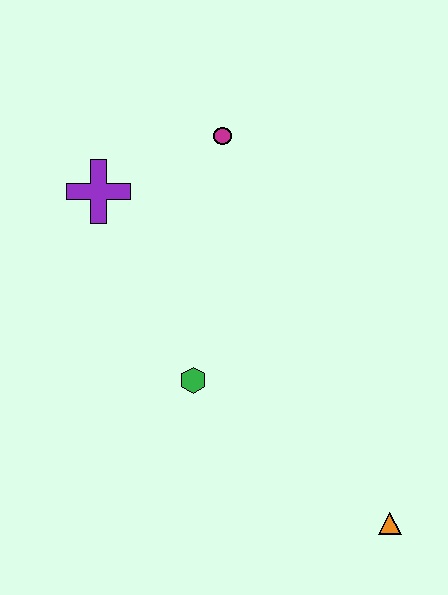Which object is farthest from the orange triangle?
The purple cross is farthest from the orange triangle.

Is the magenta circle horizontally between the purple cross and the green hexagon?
No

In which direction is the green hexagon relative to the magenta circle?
The green hexagon is below the magenta circle.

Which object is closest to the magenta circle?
The purple cross is closest to the magenta circle.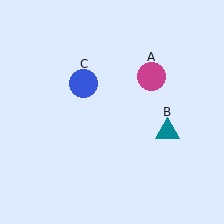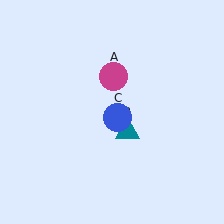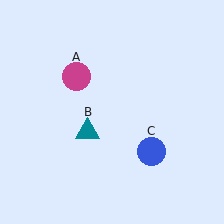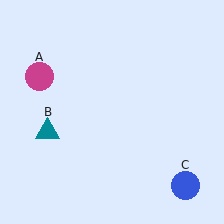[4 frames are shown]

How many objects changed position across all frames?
3 objects changed position: magenta circle (object A), teal triangle (object B), blue circle (object C).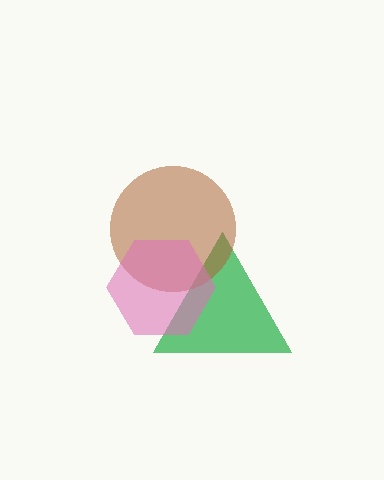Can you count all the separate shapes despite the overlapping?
Yes, there are 3 separate shapes.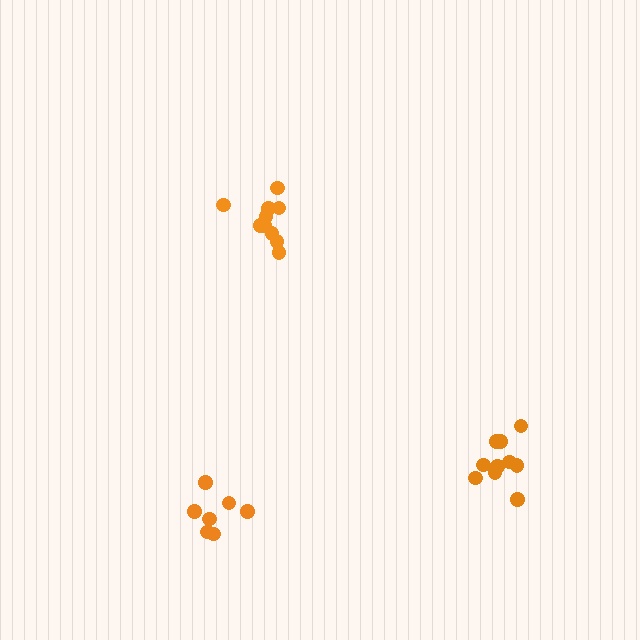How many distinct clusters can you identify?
There are 3 distinct clusters.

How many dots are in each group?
Group 1: 10 dots, Group 2: 10 dots, Group 3: 7 dots (27 total).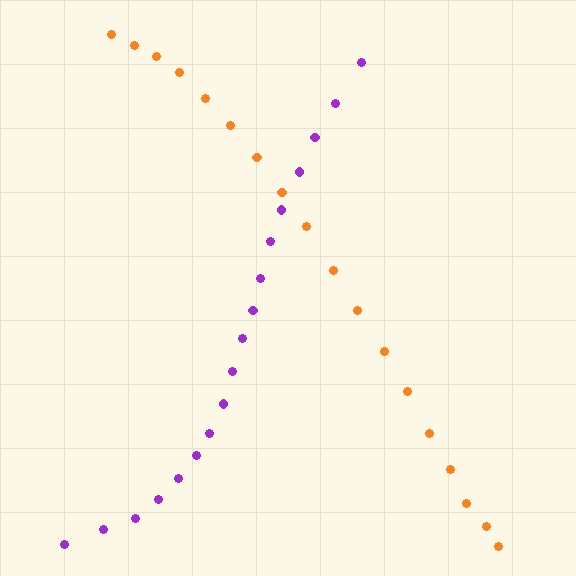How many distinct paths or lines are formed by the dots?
There are 2 distinct paths.